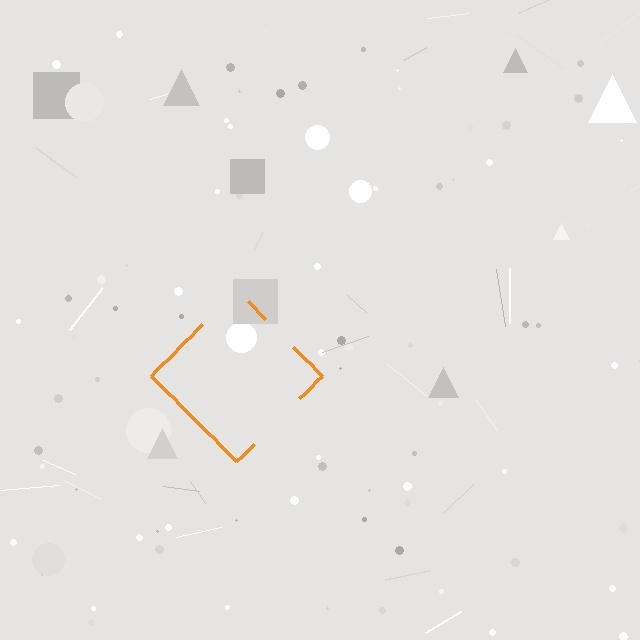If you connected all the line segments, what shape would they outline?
They would outline a diamond.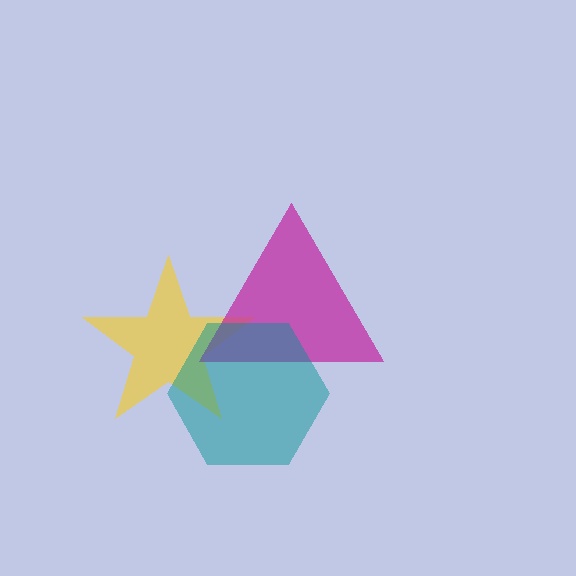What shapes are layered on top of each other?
The layered shapes are: a yellow star, a magenta triangle, a teal hexagon.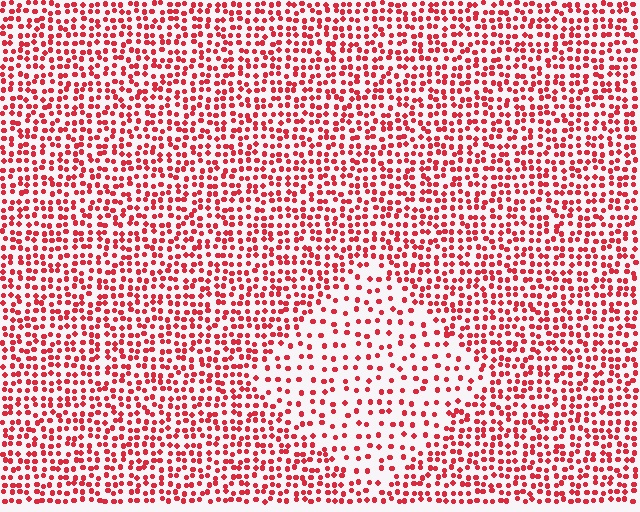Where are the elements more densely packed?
The elements are more densely packed outside the diamond boundary.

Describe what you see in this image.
The image contains small red elements arranged at two different densities. A diamond-shaped region is visible where the elements are less densely packed than the surrounding area.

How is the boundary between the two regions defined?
The boundary is defined by a change in element density (approximately 2.1x ratio). All elements are the same color, size, and shape.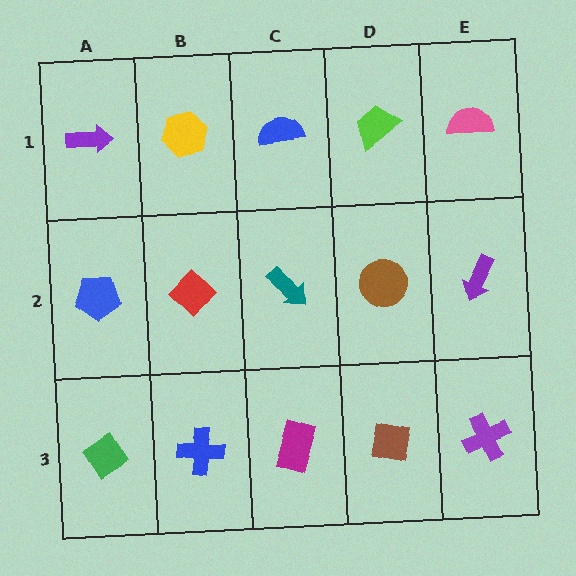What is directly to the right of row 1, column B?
A blue semicircle.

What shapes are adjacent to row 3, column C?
A teal arrow (row 2, column C), a blue cross (row 3, column B), a brown square (row 3, column D).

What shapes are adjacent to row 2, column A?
A purple arrow (row 1, column A), a green diamond (row 3, column A), a red diamond (row 2, column B).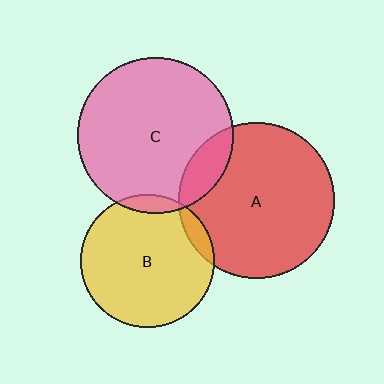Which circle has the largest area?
Circle C (pink).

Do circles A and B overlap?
Yes.